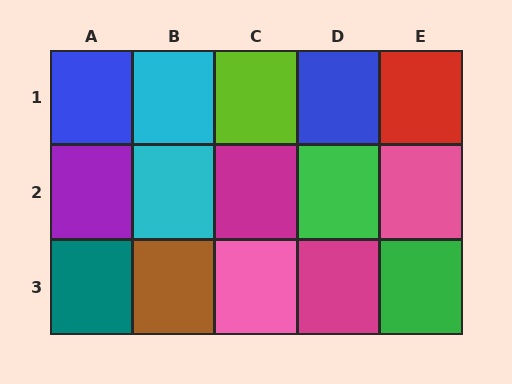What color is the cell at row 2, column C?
Magenta.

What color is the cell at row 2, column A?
Purple.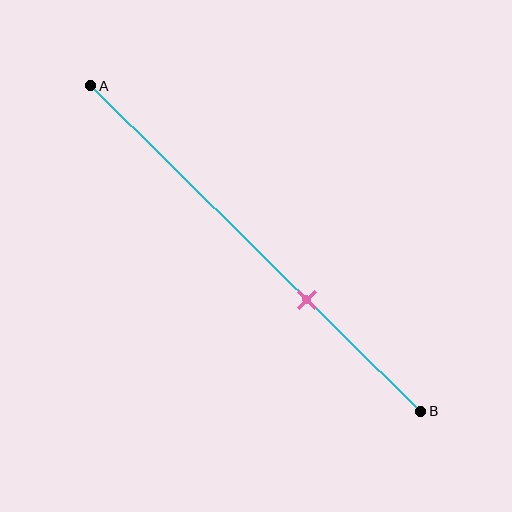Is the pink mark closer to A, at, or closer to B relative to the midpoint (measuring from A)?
The pink mark is closer to point B than the midpoint of segment AB.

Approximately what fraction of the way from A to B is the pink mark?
The pink mark is approximately 65% of the way from A to B.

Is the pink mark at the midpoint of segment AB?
No, the mark is at about 65% from A, not at the 50% midpoint.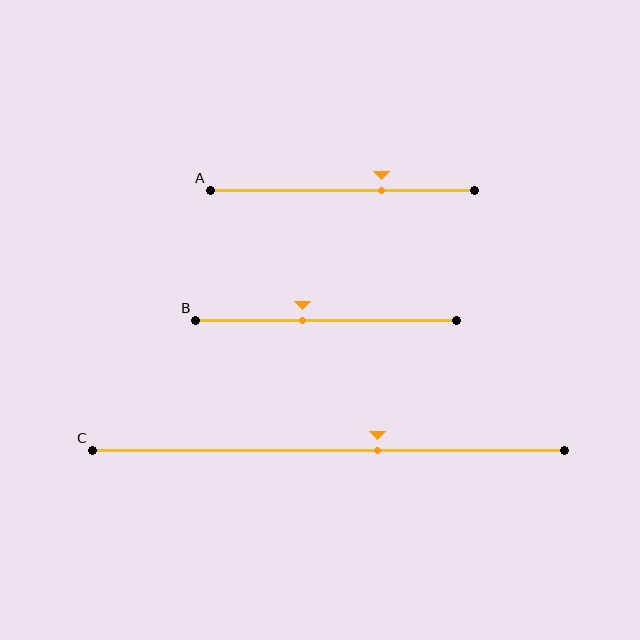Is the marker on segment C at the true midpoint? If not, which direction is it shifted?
No, the marker on segment C is shifted to the right by about 10% of the segment length.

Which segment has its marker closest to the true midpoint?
Segment B has its marker closest to the true midpoint.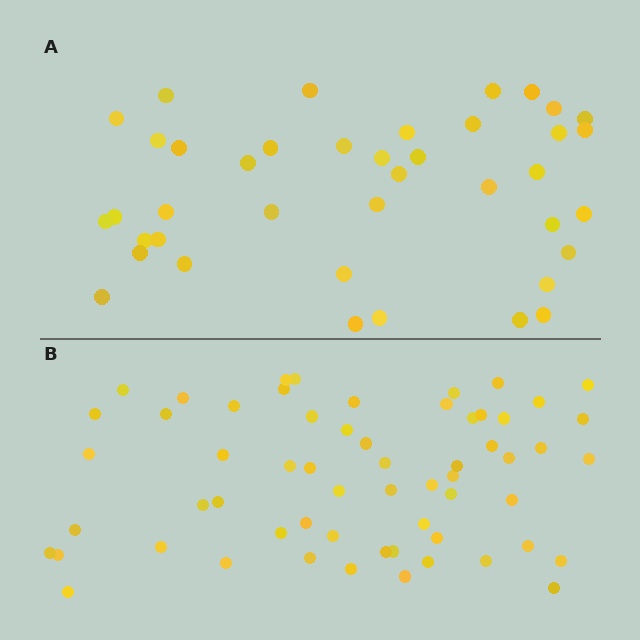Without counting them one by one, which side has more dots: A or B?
Region B (the bottom region) has more dots.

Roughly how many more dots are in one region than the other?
Region B has approximately 20 more dots than region A.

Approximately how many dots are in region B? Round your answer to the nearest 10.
About 60 dots.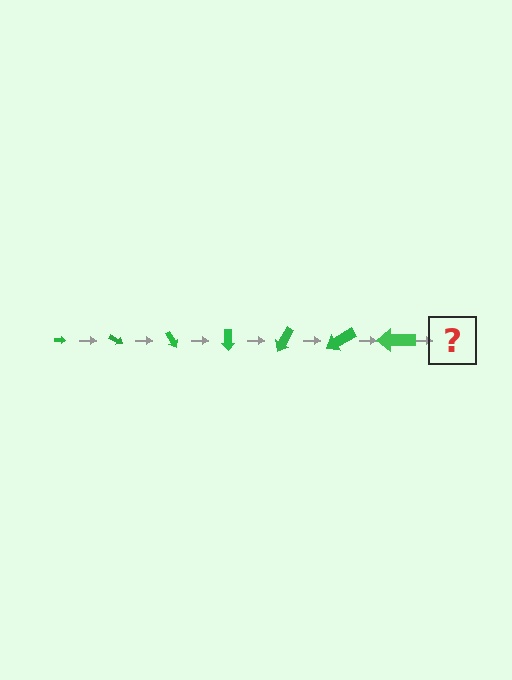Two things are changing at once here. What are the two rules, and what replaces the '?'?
The two rules are that the arrow grows larger each step and it rotates 30 degrees each step. The '?' should be an arrow, larger than the previous one and rotated 210 degrees from the start.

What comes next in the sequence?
The next element should be an arrow, larger than the previous one and rotated 210 degrees from the start.